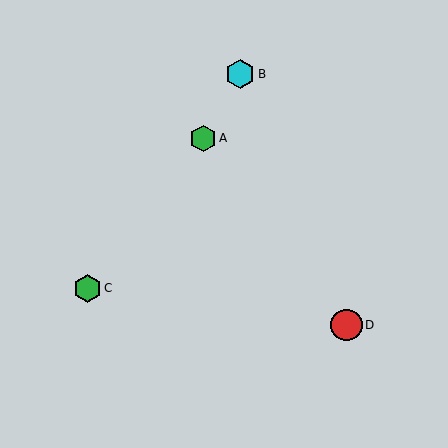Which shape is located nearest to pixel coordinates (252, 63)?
The cyan hexagon (labeled B) at (240, 74) is nearest to that location.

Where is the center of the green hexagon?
The center of the green hexagon is at (87, 288).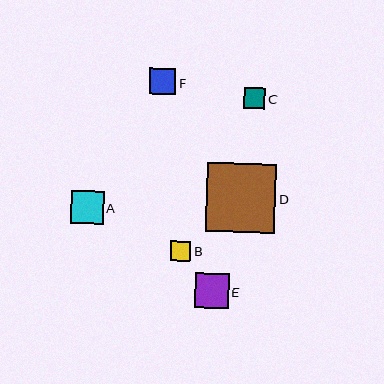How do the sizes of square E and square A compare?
Square E and square A are approximately the same size.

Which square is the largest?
Square D is the largest with a size of approximately 70 pixels.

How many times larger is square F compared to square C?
Square F is approximately 1.3 times the size of square C.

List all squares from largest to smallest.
From largest to smallest: D, E, A, F, C, B.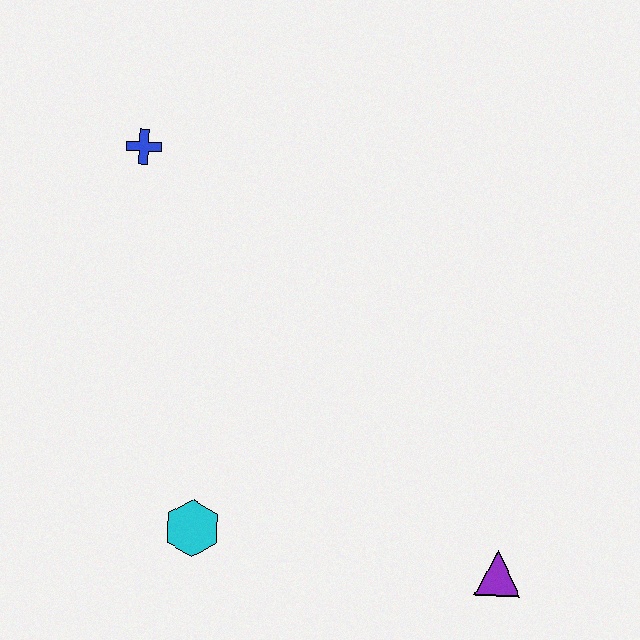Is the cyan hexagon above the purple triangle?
Yes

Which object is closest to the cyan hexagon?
The purple triangle is closest to the cyan hexagon.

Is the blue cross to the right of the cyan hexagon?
No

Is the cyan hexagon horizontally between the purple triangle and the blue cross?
Yes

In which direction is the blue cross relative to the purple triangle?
The blue cross is above the purple triangle.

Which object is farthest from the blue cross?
The purple triangle is farthest from the blue cross.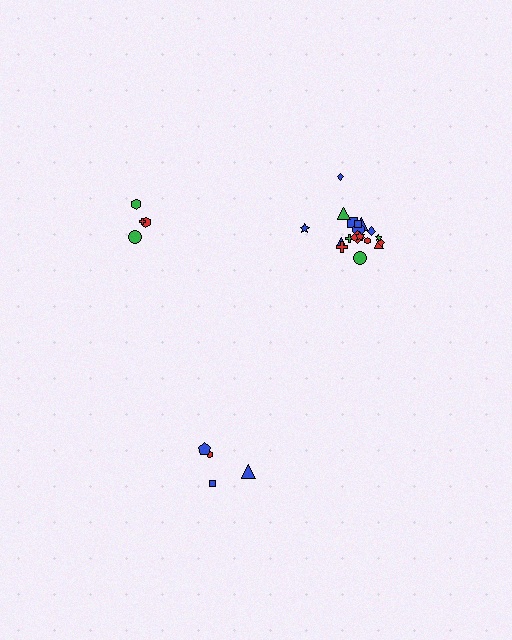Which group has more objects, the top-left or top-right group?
The top-right group.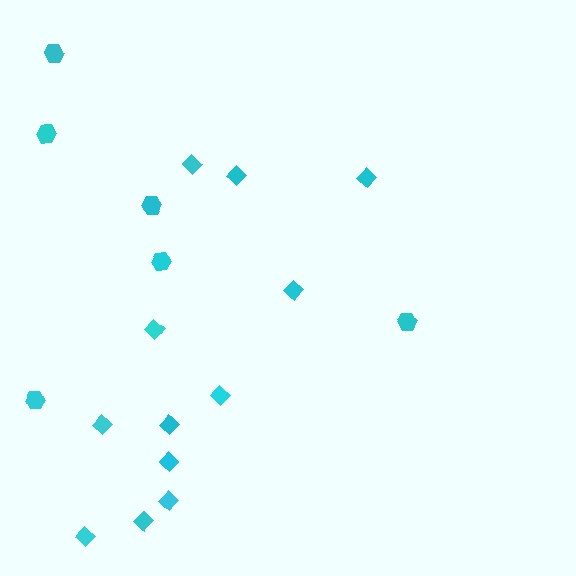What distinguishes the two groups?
There are 2 groups: one group of diamonds (12) and one group of hexagons (6).